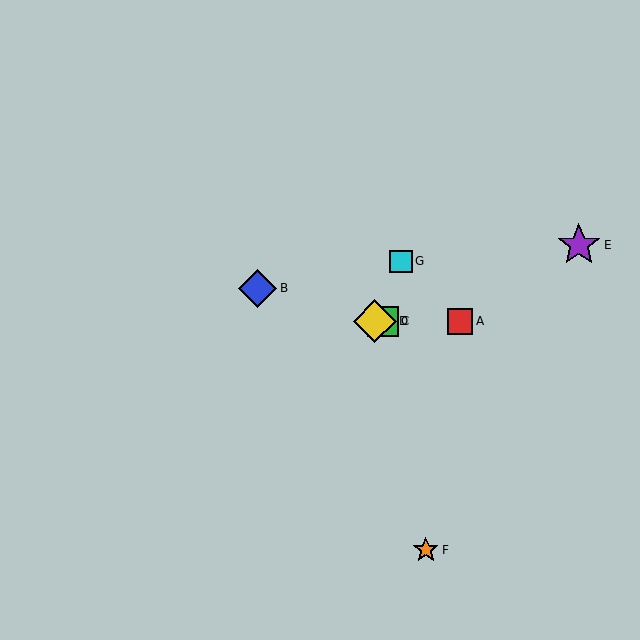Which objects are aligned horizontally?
Objects A, C, D are aligned horizontally.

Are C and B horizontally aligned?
No, C is at y≈321 and B is at y≈288.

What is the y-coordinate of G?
Object G is at y≈262.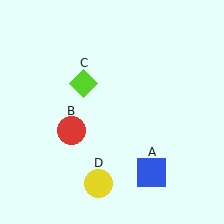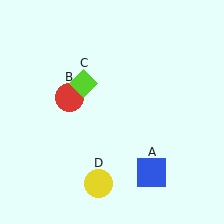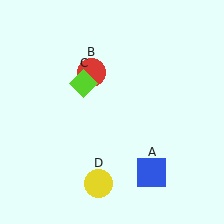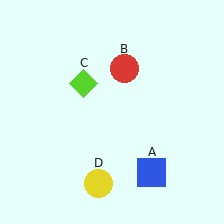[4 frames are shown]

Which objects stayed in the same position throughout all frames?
Blue square (object A) and lime diamond (object C) and yellow circle (object D) remained stationary.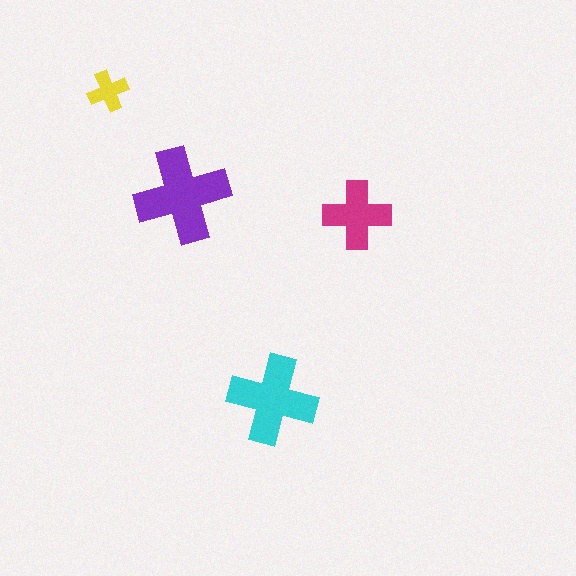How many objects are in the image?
There are 4 objects in the image.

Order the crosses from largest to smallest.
the purple one, the cyan one, the magenta one, the yellow one.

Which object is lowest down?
The cyan cross is bottommost.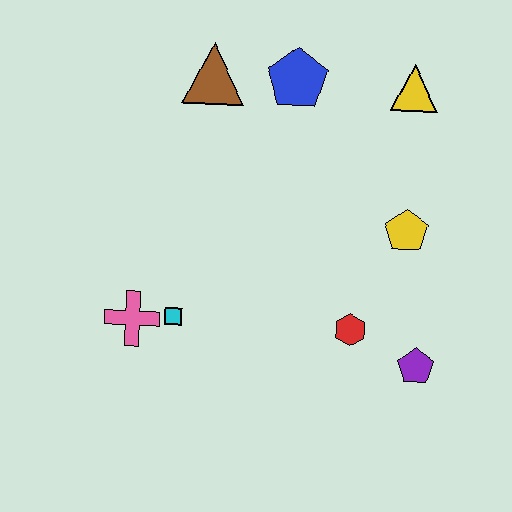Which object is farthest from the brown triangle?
The purple pentagon is farthest from the brown triangle.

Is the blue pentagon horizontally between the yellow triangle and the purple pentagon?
No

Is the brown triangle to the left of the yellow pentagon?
Yes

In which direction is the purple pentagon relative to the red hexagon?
The purple pentagon is to the right of the red hexagon.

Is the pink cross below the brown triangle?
Yes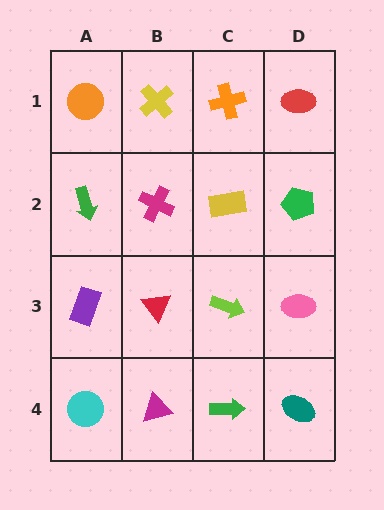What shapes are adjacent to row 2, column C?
An orange cross (row 1, column C), a lime arrow (row 3, column C), a magenta cross (row 2, column B), a green pentagon (row 2, column D).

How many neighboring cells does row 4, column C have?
3.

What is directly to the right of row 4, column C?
A teal ellipse.